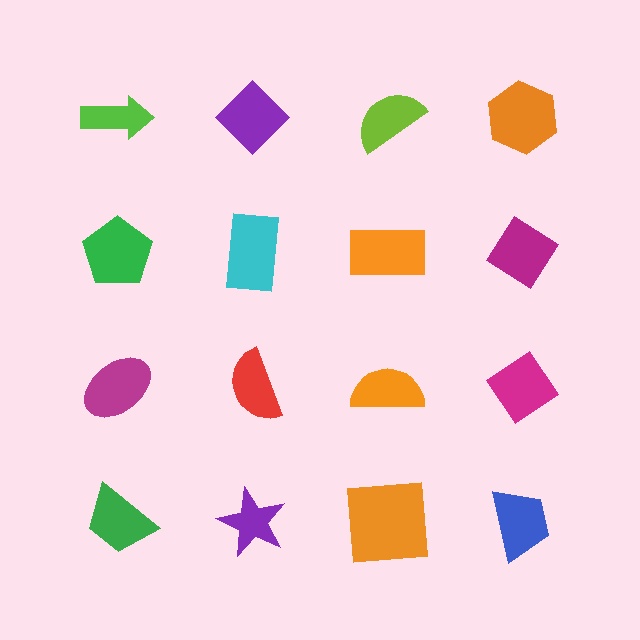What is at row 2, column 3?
An orange rectangle.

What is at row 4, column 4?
A blue trapezoid.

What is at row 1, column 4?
An orange hexagon.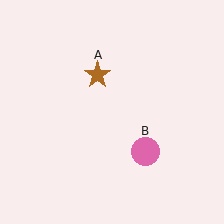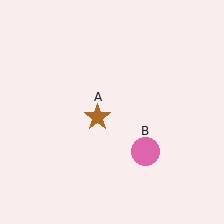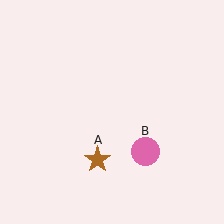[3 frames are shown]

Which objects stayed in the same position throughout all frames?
Pink circle (object B) remained stationary.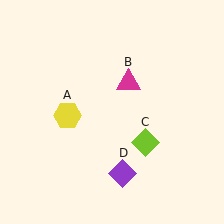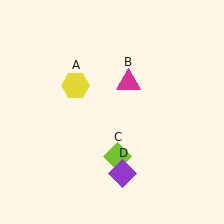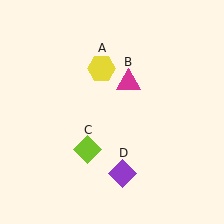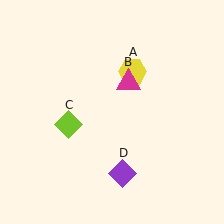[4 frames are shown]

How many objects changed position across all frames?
2 objects changed position: yellow hexagon (object A), lime diamond (object C).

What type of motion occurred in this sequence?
The yellow hexagon (object A), lime diamond (object C) rotated clockwise around the center of the scene.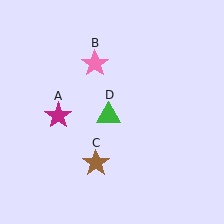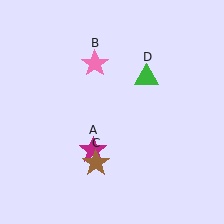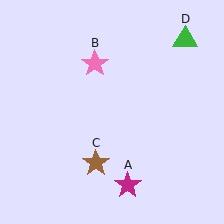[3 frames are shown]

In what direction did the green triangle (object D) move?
The green triangle (object D) moved up and to the right.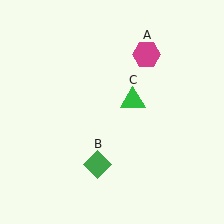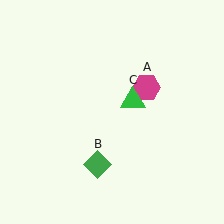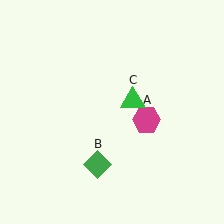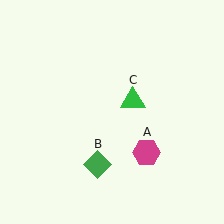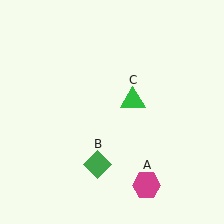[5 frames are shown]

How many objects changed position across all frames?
1 object changed position: magenta hexagon (object A).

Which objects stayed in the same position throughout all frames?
Green diamond (object B) and green triangle (object C) remained stationary.